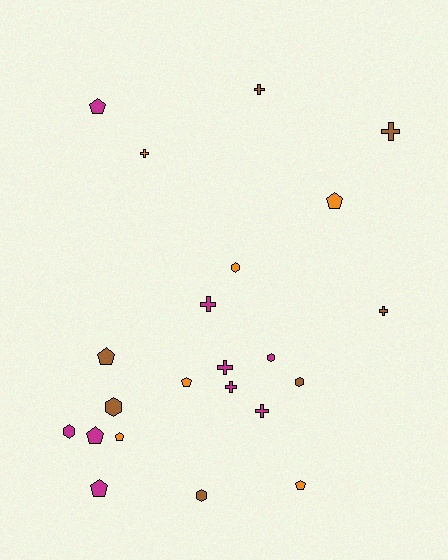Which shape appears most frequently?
Cross, with 8 objects.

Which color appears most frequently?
Magenta, with 9 objects.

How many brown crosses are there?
There are 3 brown crosses.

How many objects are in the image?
There are 22 objects.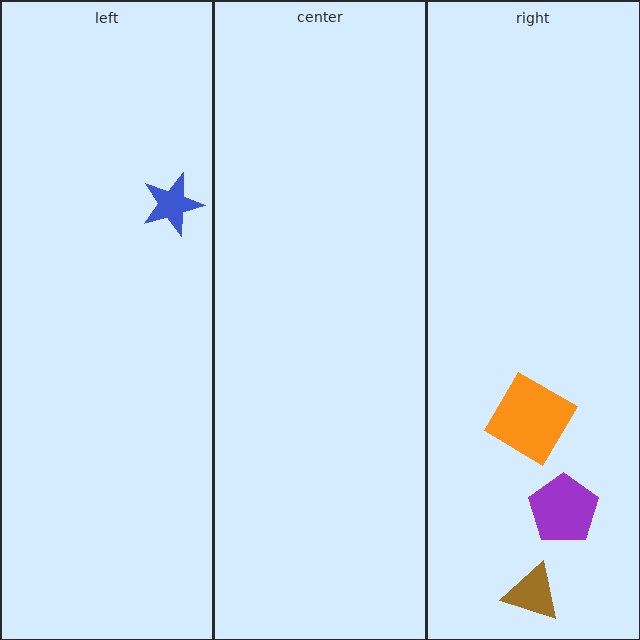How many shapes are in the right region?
3.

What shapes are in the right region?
The brown triangle, the purple pentagon, the orange diamond.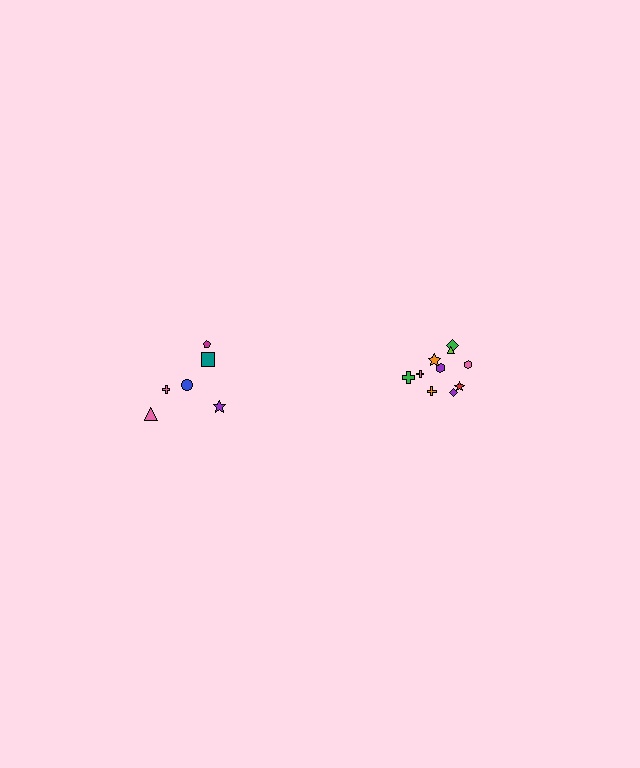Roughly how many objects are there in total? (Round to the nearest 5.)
Roughly 15 objects in total.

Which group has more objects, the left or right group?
The right group.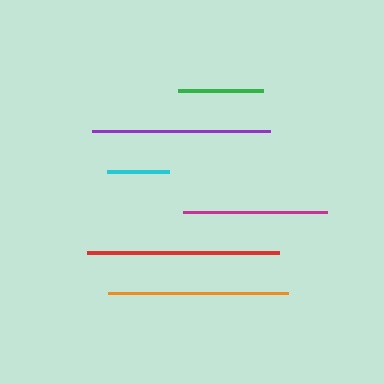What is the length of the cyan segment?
The cyan segment is approximately 62 pixels long.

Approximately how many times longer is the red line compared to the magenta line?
The red line is approximately 1.3 times the length of the magenta line.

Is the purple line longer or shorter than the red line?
The red line is longer than the purple line.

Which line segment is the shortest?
The cyan line is the shortest at approximately 62 pixels.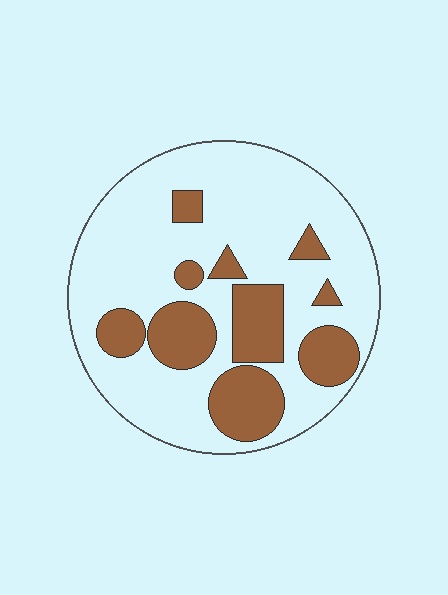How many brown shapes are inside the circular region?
10.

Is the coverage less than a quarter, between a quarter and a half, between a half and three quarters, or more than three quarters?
Between a quarter and a half.